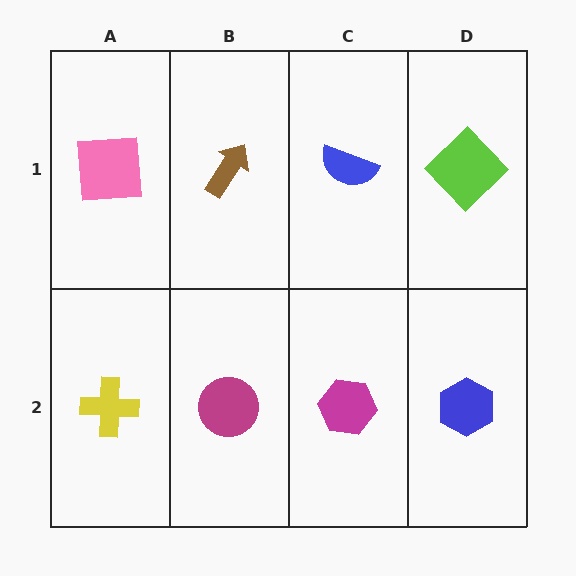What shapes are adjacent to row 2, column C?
A blue semicircle (row 1, column C), a magenta circle (row 2, column B), a blue hexagon (row 2, column D).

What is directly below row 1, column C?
A magenta hexagon.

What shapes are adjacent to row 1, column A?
A yellow cross (row 2, column A), a brown arrow (row 1, column B).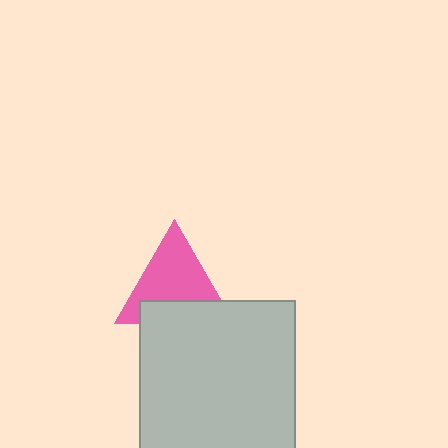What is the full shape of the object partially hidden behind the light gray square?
The partially hidden object is a pink triangle.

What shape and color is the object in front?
The object in front is a light gray square.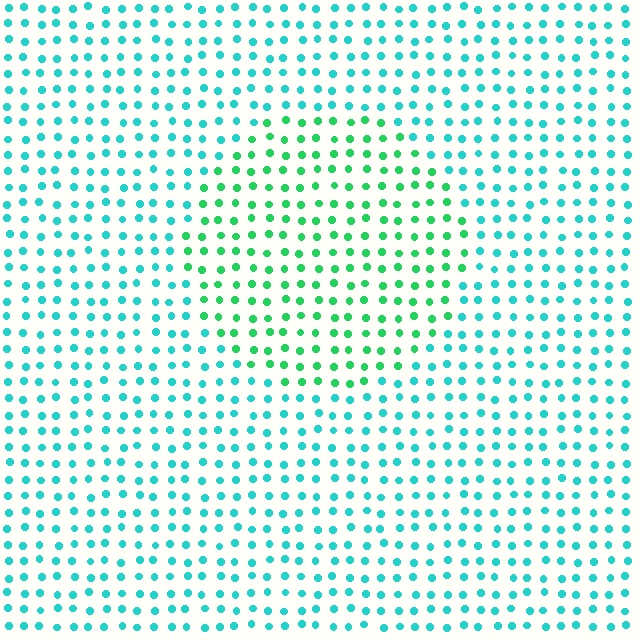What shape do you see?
I see a circle.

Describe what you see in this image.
The image is filled with small cyan elements in a uniform arrangement. A circle-shaped region is visible where the elements are tinted to a slightly different hue, forming a subtle color boundary.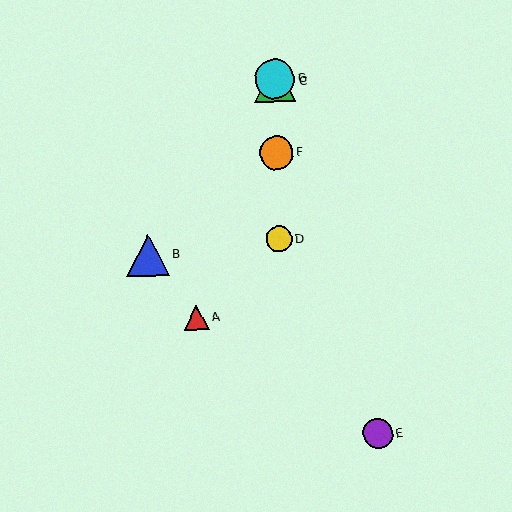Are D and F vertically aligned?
Yes, both are at x≈279.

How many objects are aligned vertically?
4 objects (C, D, F, G) are aligned vertically.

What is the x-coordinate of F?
Object F is at x≈277.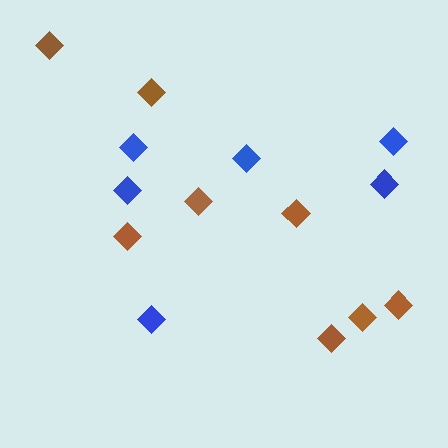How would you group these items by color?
There are 2 groups: one group of brown diamonds (8) and one group of blue diamonds (6).